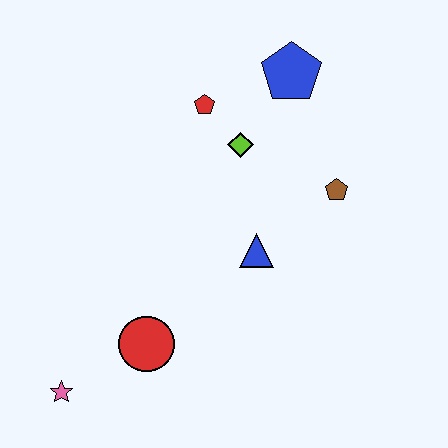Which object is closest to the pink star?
The red circle is closest to the pink star.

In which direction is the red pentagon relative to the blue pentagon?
The red pentagon is to the left of the blue pentagon.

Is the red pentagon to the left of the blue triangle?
Yes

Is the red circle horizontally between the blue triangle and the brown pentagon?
No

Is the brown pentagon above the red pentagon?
No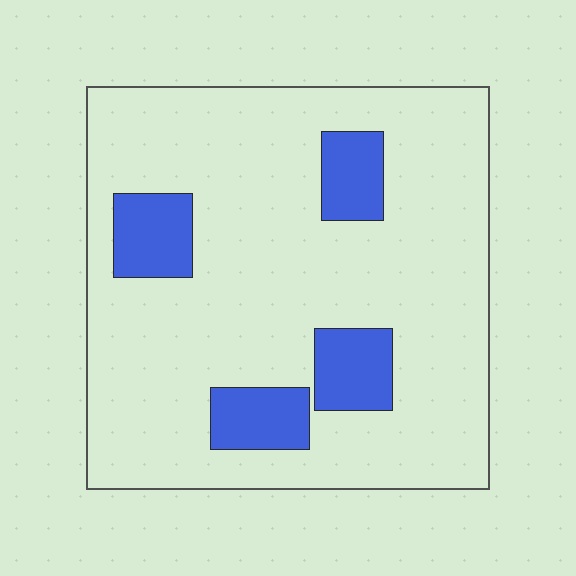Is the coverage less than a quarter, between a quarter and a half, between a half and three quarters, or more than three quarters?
Less than a quarter.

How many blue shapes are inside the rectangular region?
4.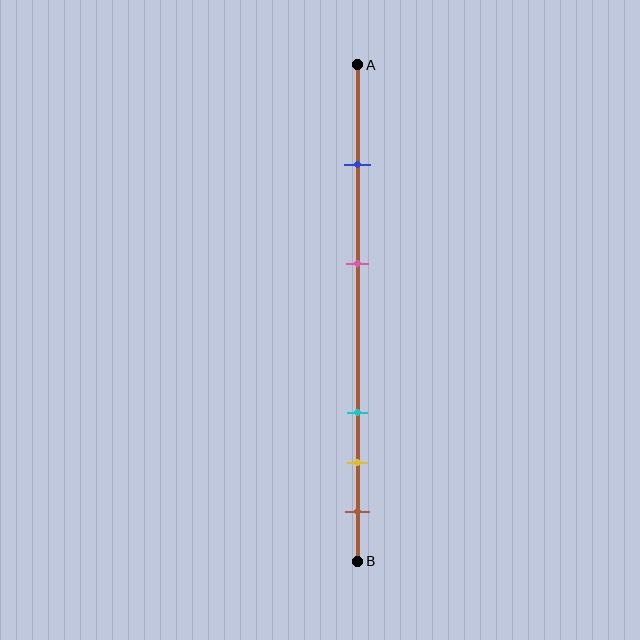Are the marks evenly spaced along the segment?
No, the marks are not evenly spaced.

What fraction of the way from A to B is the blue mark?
The blue mark is approximately 20% (0.2) of the way from A to B.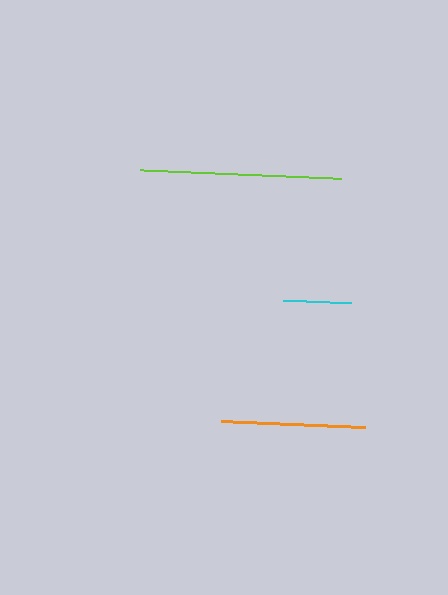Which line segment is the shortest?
The cyan line is the shortest at approximately 68 pixels.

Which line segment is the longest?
The lime line is the longest at approximately 201 pixels.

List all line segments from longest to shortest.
From longest to shortest: lime, orange, cyan.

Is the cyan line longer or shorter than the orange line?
The orange line is longer than the cyan line.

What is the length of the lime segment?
The lime segment is approximately 201 pixels long.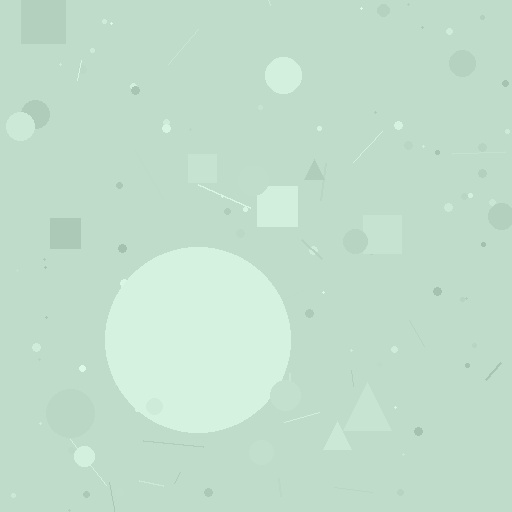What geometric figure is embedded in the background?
A circle is embedded in the background.